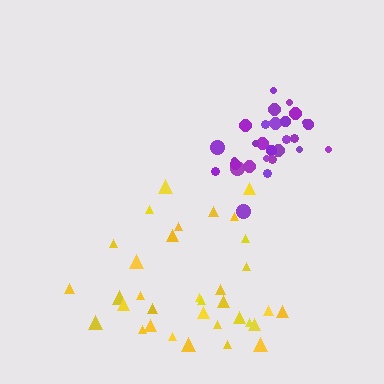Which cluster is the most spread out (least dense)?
Yellow.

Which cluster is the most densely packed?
Purple.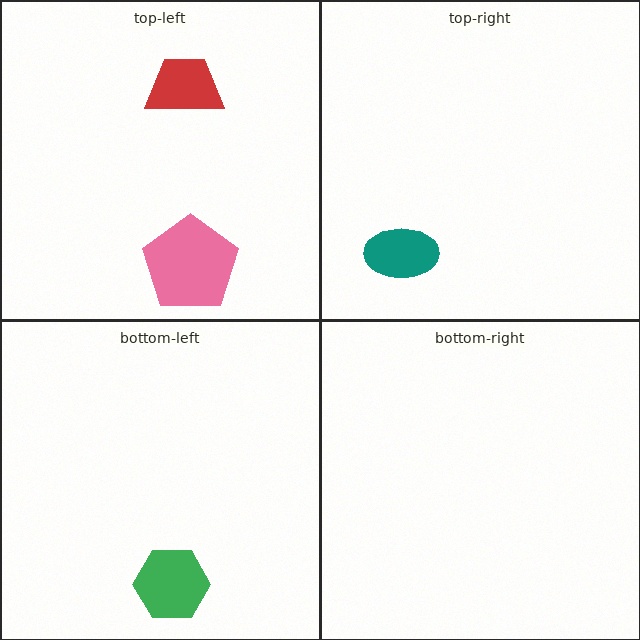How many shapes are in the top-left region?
2.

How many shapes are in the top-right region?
1.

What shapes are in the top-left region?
The pink pentagon, the red trapezoid.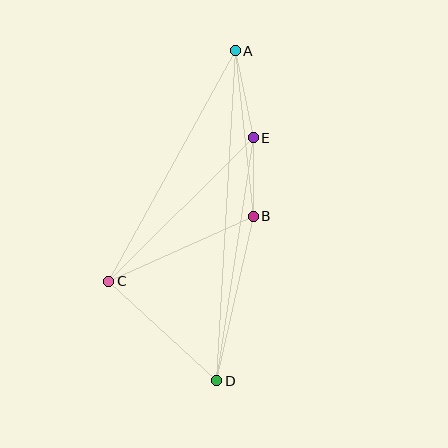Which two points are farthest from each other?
Points A and D are farthest from each other.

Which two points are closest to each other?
Points B and E are closest to each other.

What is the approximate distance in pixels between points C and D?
The distance between C and D is approximately 147 pixels.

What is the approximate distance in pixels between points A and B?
The distance between A and B is approximately 166 pixels.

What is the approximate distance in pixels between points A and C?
The distance between A and C is approximately 263 pixels.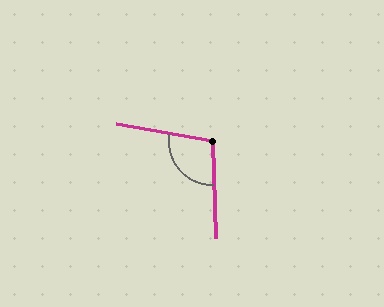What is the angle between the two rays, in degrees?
Approximately 102 degrees.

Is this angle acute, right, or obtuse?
It is obtuse.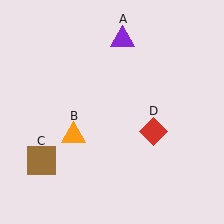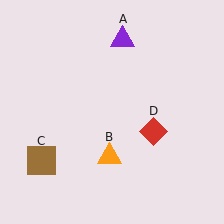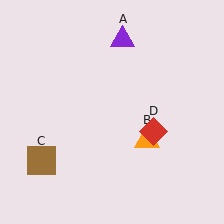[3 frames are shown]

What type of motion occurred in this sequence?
The orange triangle (object B) rotated counterclockwise around the center of the scene.